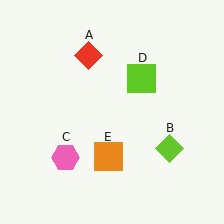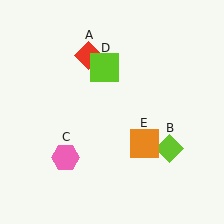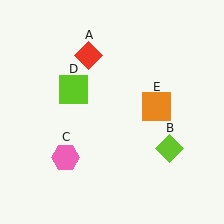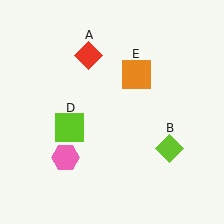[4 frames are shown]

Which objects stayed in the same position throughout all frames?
Red diamond (object A) and lime diamond (object B) and pink hexagon (object C) remained stationary.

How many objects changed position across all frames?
2 objects changed position: lime square (object D), orange square (object E).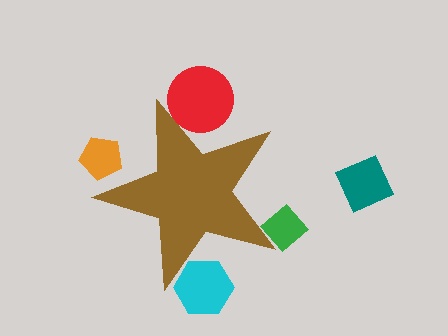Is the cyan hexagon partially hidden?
Yes, the cyan hexagon is partially hidden behind the brown star.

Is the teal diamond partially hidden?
No, the teal diamond is fully visible.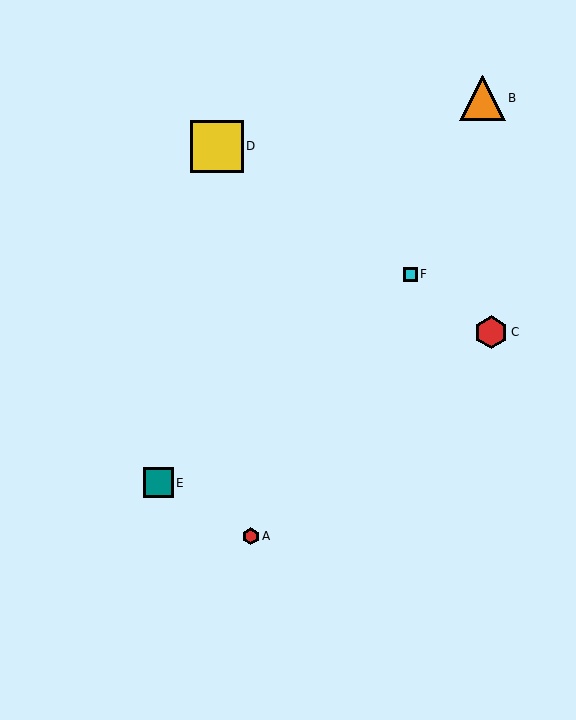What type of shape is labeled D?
Shape D is a yellow square.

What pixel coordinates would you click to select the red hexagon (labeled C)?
Click at (491, 332) to select the red hexagon C.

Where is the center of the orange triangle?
The center of the orange triangle is at (482, 98).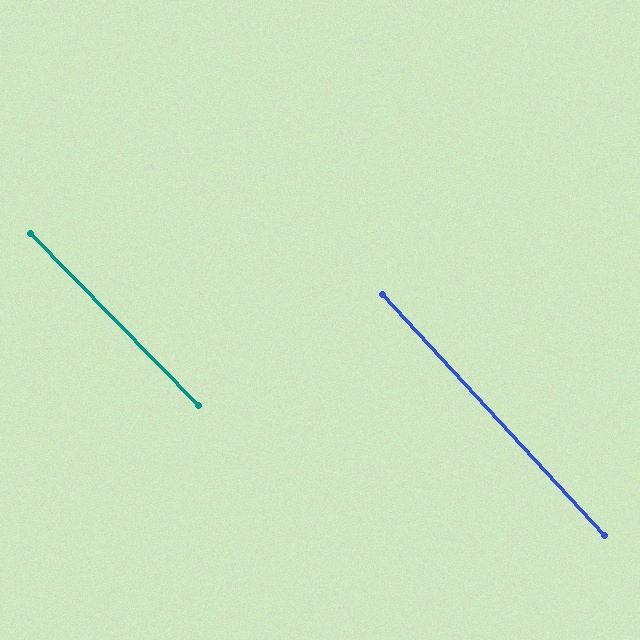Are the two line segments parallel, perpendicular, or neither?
Parallel — their directions differ by only 1.3°.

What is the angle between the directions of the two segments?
Approximately 1 degree.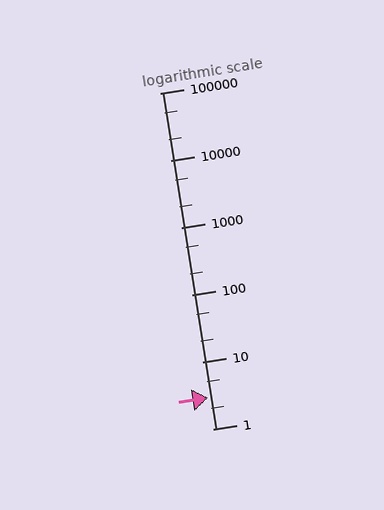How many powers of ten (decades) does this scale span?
The scale spans 5 decades, from 1 to 100000.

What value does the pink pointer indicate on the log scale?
The pointer indicates approximately 2.9.